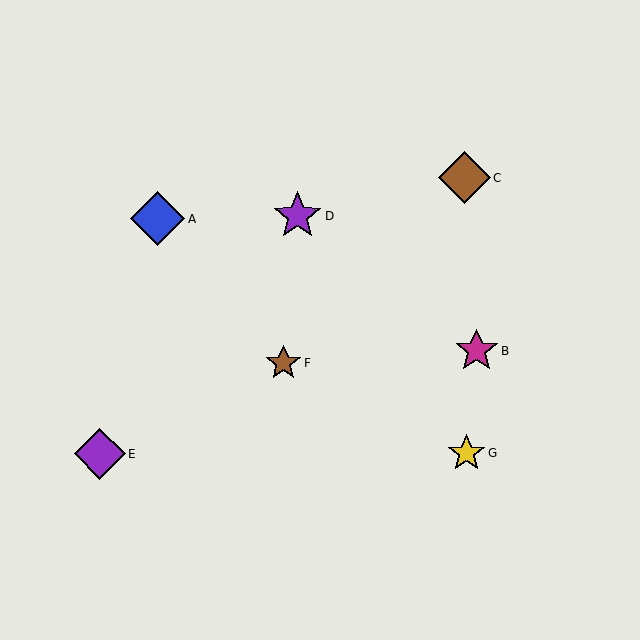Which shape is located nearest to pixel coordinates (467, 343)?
The magenta star (labeled B) at (477, 351) is nearest to that location.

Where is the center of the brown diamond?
The center of the brown diamond is at (464, 178).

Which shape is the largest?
The blue diamond (labeled A) is the largest.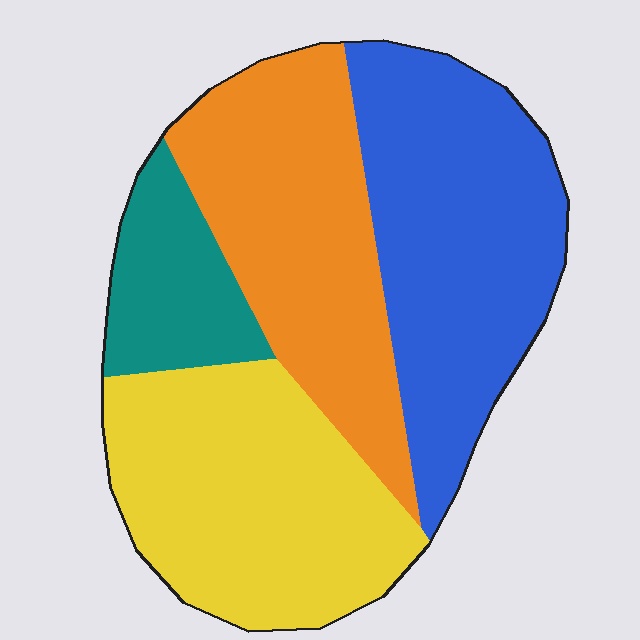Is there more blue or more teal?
Blue.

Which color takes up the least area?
Teal, at roughly 10%.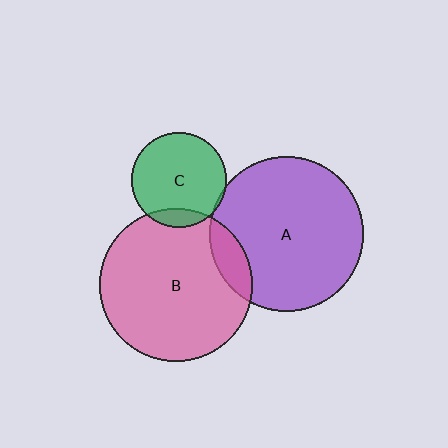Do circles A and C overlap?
Yes.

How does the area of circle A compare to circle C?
Approximately 2.7 times.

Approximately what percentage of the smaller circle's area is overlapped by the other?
Approximately 5%.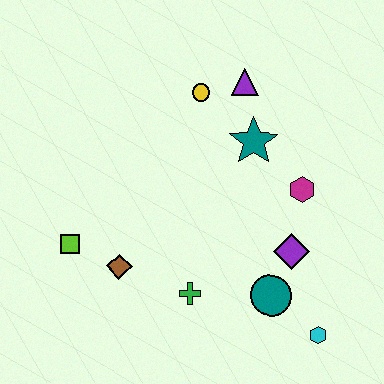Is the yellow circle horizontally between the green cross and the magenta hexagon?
Yes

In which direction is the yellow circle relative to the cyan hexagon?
The yellow circle is above the cyan hexagon.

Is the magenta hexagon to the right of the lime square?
Yes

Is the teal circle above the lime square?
No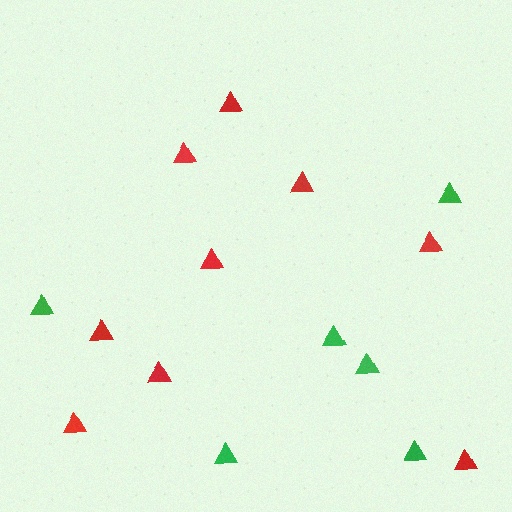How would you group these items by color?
There are 2 groups: one group of red triangles (9) and one group of green triangles (6).